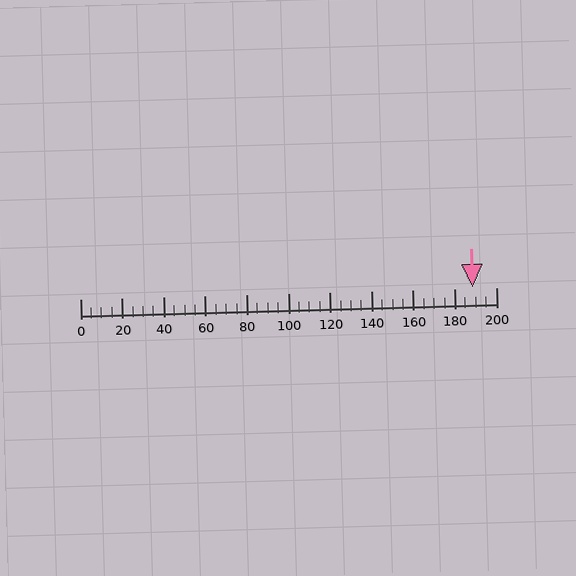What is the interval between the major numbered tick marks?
The major tick marks are spaced 20 units apart.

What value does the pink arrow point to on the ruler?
The pink arrow points to approximately 189.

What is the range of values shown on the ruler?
The ruler shows values from 0 to 200.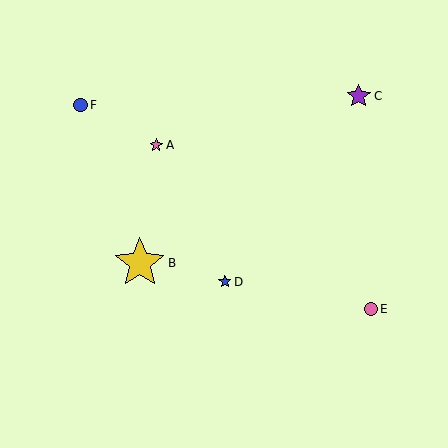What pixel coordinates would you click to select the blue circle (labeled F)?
Click at (80, 105) to select the blue circle F.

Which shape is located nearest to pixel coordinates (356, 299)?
The pink circle (labeled E) at (371, 309) is nearest to that location.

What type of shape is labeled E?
Shape E is a pink circle.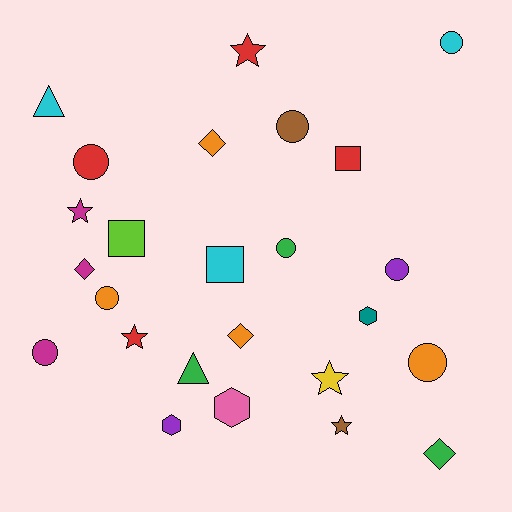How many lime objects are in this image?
There is 1 lime object.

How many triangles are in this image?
There are 2 triangles.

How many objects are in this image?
There are 25 objects.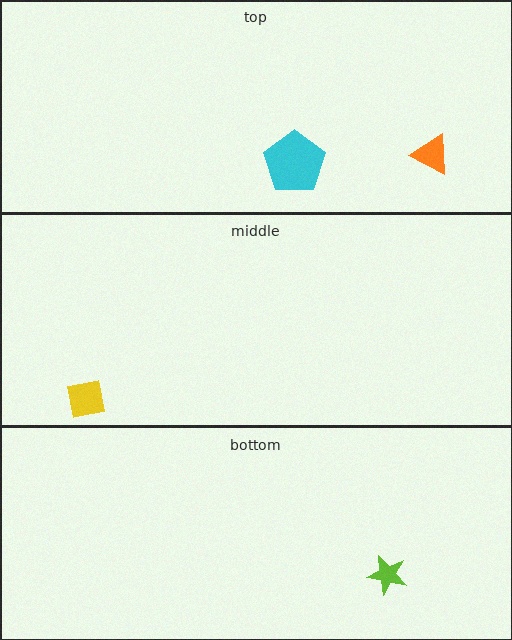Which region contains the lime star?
The bottom region.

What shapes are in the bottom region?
The lime star.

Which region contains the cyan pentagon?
The top region.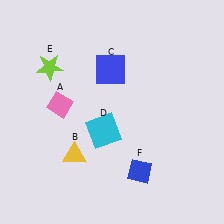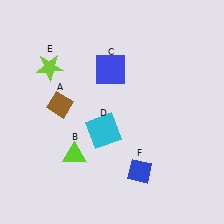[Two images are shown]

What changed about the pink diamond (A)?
In Image 1, A is pink. In Image 2, it changed to brown.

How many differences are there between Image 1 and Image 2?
There are 2 differences between the two images.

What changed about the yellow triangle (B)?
In Image 1, B is yellow. In Image 2, it changed to lime.